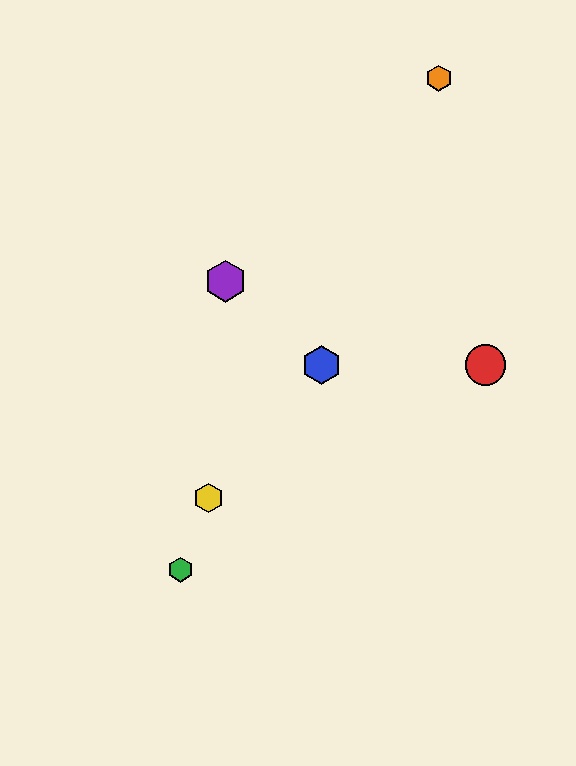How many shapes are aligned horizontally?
2 shapes (the red circle, the blue hexagon) are aligned horizontally.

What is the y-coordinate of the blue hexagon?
The blue hexagon is at y≈365.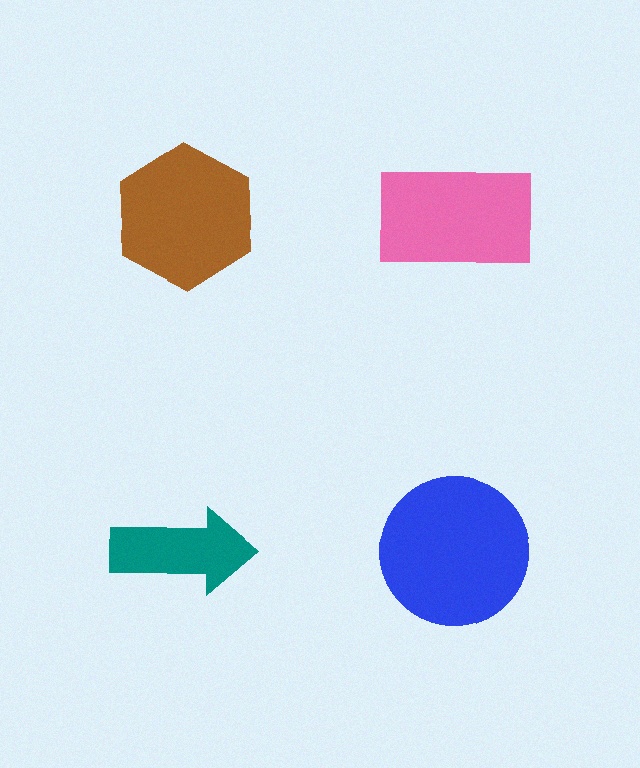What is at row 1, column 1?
A brown hexagon.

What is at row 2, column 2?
A blue circle.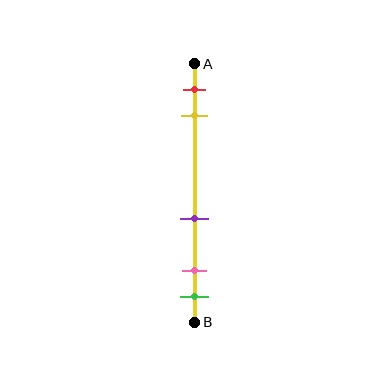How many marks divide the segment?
There are 5 marks dividing the segment.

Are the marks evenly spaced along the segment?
No, the marks are not evenly spaced.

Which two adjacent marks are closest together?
The pink and green marks are the closest adjacent pair.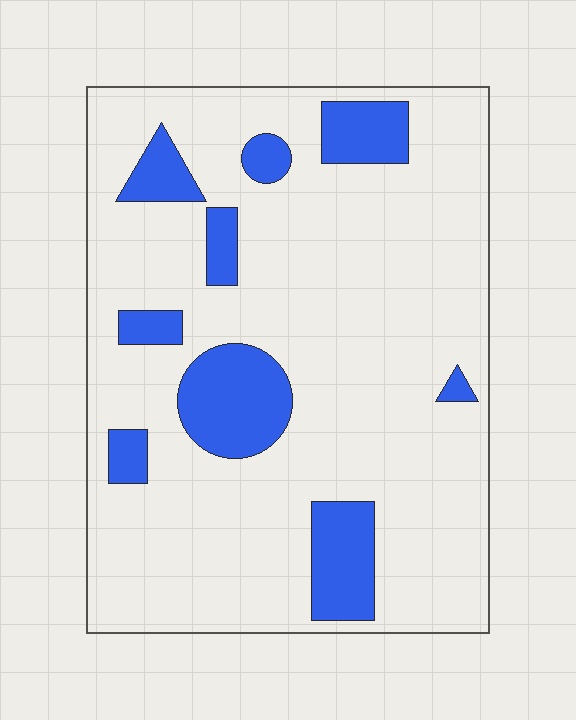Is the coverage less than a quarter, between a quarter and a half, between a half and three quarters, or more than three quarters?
Less than a quarter.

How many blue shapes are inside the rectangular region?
9.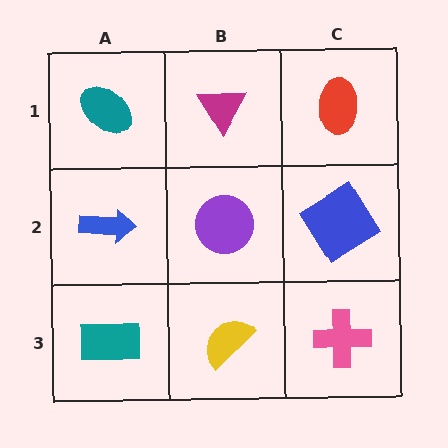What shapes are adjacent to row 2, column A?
A teal ellipse (row 1, column A), a teal rectangle (row 3, column A), a purple circle (row 2, column B).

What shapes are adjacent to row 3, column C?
A blue diamond (row 2, column C), a yellow semicircle (row 3, column B).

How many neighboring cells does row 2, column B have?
4.